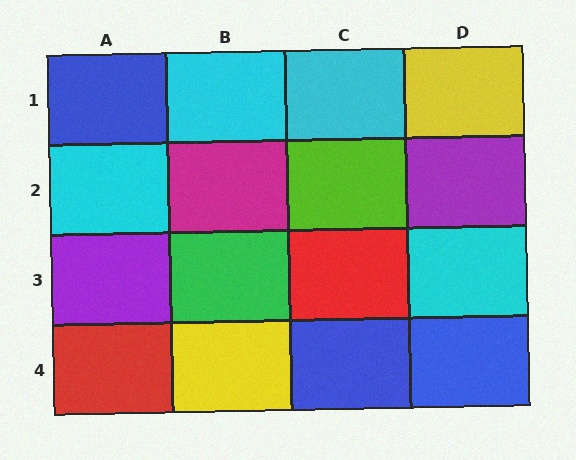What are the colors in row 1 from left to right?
Blue, cyan, cyan, yellow.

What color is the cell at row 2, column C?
Lime.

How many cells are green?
1 cell is green.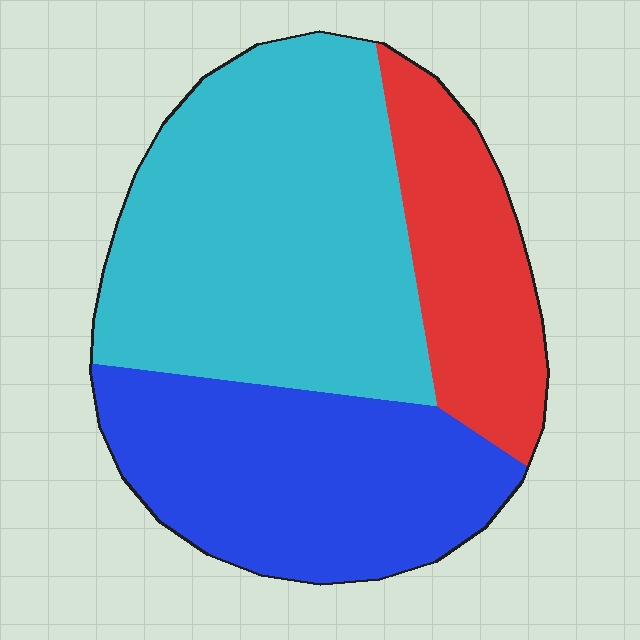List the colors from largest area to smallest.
From largest to smallest: cyan, blue, red.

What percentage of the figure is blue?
Blue covers around 35% of the figure.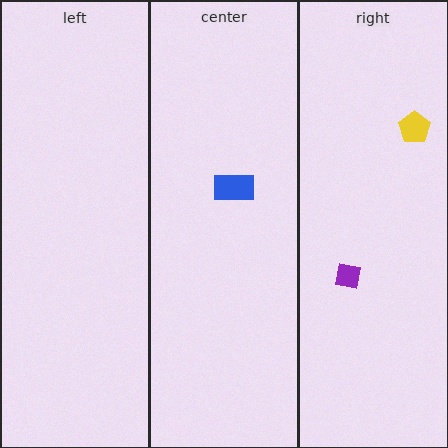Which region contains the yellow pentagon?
The right region.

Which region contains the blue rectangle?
The center region.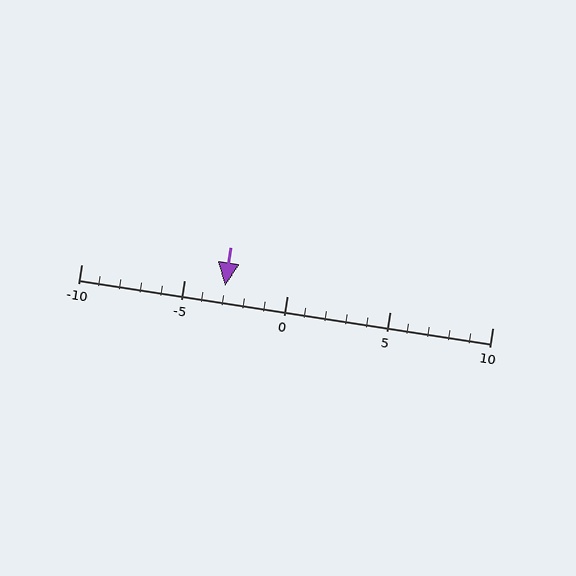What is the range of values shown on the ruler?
The ruler shows values from -10 to 10.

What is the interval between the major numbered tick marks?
The major tick marks are spaced 5 units apart.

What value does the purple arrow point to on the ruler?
The purple arrow points to approximately -3.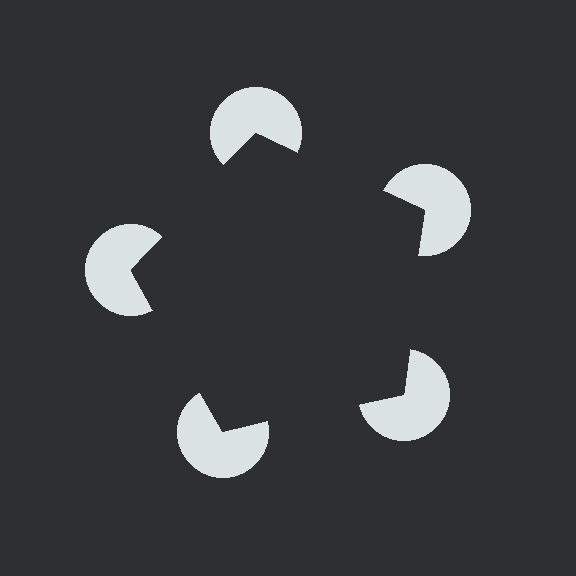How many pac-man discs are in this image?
There are 5 — one at each vertex of the illusory pentagon.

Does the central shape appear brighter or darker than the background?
It typically appears slightly darker than the background, even though no actual brightness change is drawn.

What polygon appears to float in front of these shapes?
An illusory pentagon — its edges are inferred from the aligned wedge cuts in the pac-man discs, not physically drawn.